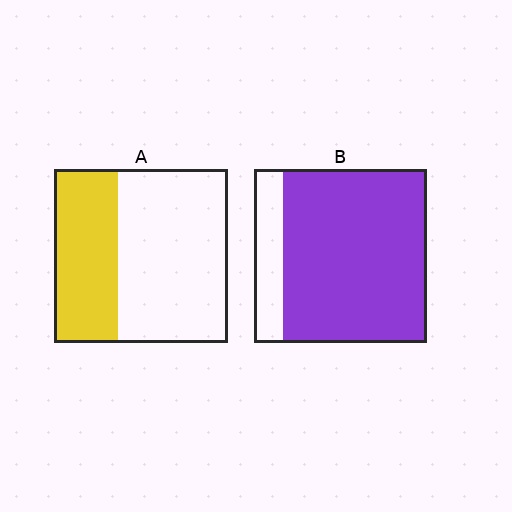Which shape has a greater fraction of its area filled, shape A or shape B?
Shape B.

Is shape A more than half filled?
No.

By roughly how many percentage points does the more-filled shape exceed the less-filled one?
By roughly 45 percentage points (B over A).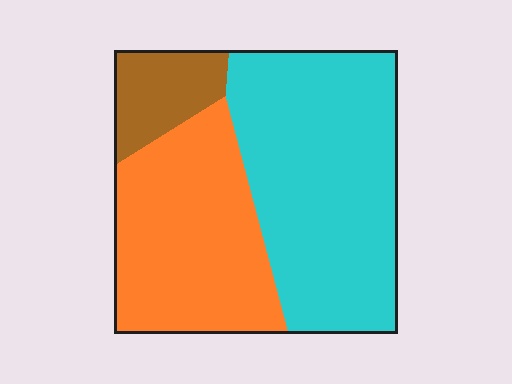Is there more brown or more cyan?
Cyan.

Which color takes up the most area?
Cyan, at roughly 50%.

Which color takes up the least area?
Brown, at roughly 10%.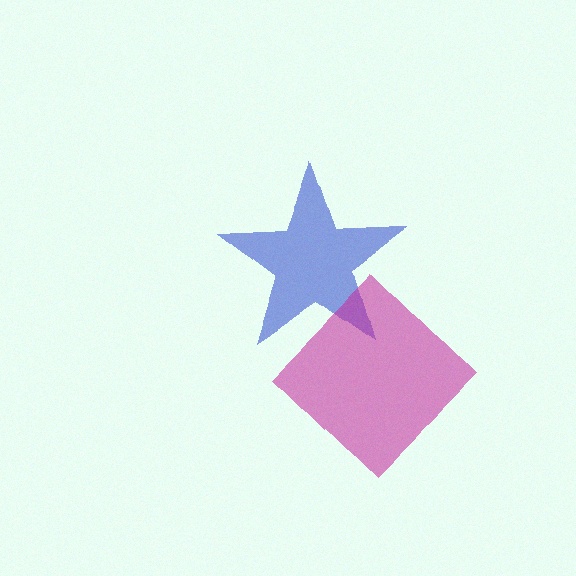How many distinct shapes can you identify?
There are 2 distinct shapes: a blue star, a magenta diamond.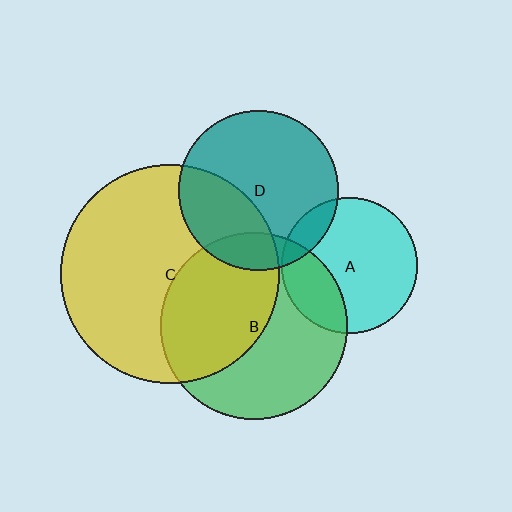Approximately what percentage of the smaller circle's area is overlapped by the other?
Approximately 25%.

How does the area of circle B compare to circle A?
Approximately 1.9 times.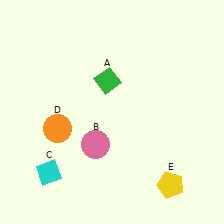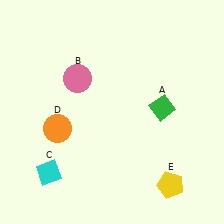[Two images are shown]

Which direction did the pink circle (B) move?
The pink circle (B) moved up.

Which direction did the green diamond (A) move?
The green diamond (A) moved right.